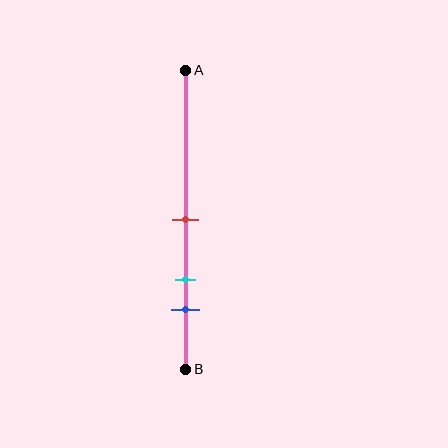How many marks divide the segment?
There are 3 marks dividing the segment.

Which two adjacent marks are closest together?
The cyan and blue marks are the closest adjacent pair.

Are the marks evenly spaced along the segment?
Yes, the marks are approximately evenly spaced.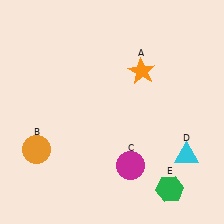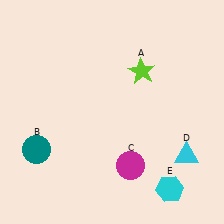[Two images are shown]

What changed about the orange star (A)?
In Image 1, A is orange. In Image 2, it changed to lime.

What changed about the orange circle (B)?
In Image 1, B is orange. In Image 2, it changed to teal.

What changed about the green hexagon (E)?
In Image 1, E is green. In Image 2, it changed to cyan.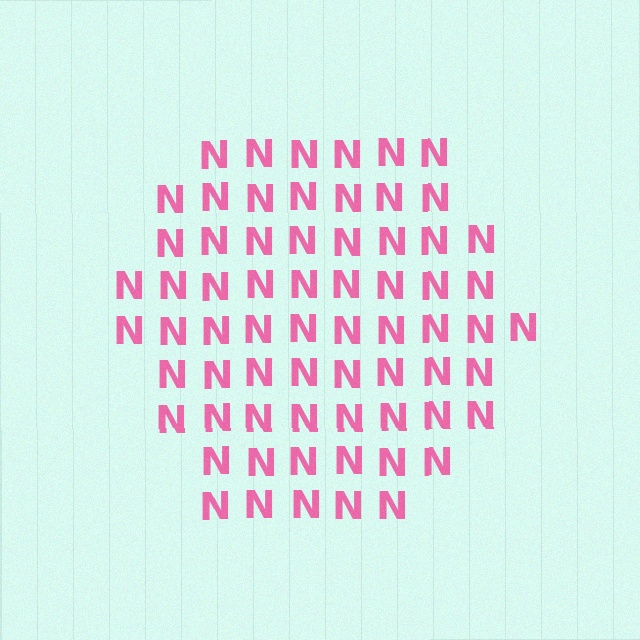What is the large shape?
The large shape is a hexagon.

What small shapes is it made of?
It is made of small letter N's.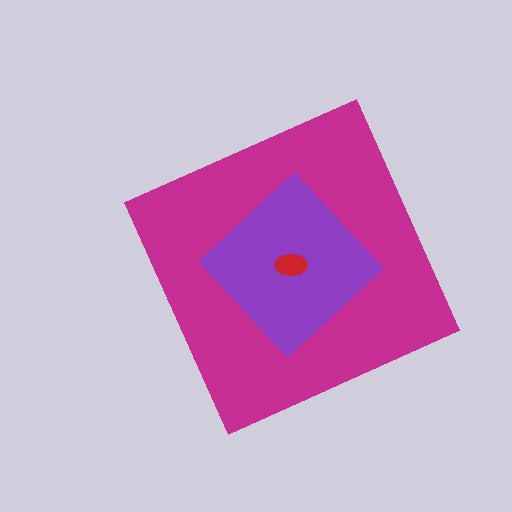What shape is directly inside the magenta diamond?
The purple diamond.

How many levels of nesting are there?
3.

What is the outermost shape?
The magenta diamond.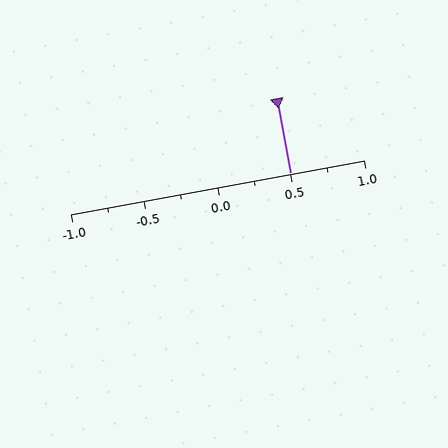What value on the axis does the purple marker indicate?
The marker indicates approximately 0.5.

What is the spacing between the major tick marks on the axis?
The major ticks are spaced 0.5 apart.